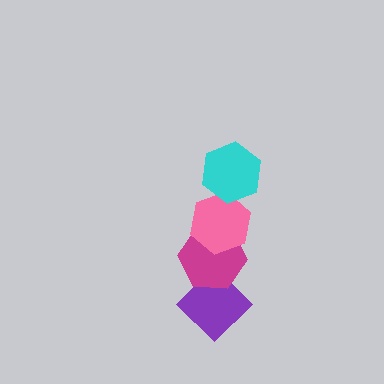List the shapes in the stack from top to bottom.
From top to bottom: the cyan hexagon, the pink hexagon, the magenta hexagon, the purple diamond.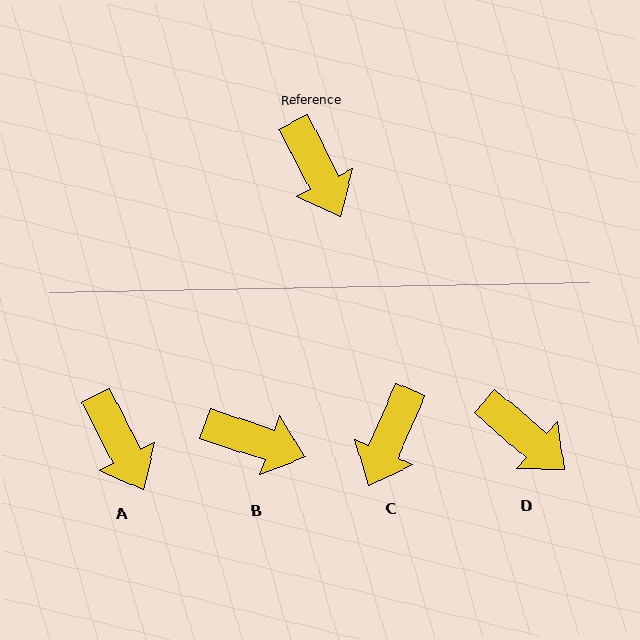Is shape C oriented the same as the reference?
No, it is off by about 50 degrees.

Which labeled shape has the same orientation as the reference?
A.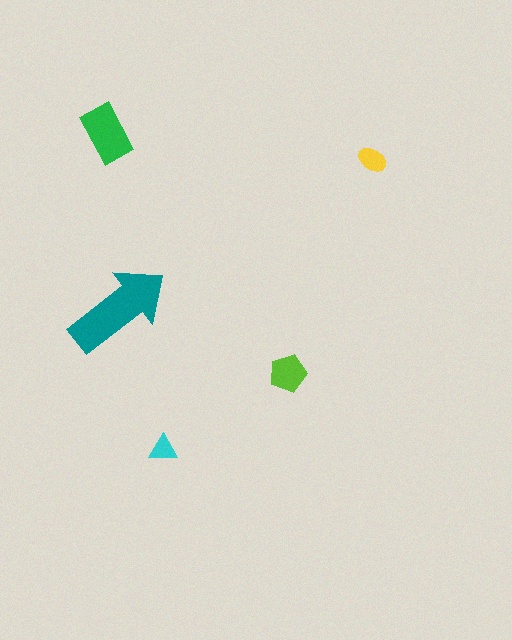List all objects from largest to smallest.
The teal arrow, the green rectangle, the lime pentagon, the yellow ellipse, the cyan triangle.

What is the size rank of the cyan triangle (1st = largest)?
5th.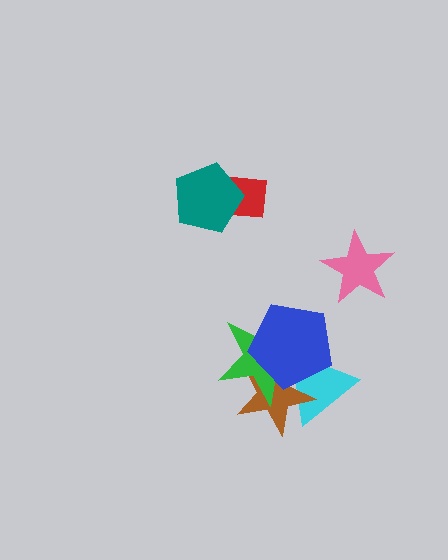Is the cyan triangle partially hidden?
Yes, it is partially covered by another shape.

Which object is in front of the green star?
The blue pentagon is in front of the green star.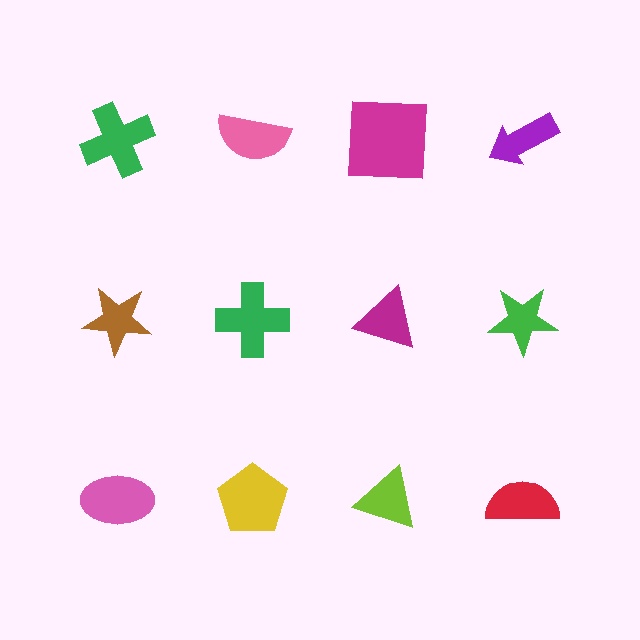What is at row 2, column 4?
A green star.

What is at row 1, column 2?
A pink semicircle.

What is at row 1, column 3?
A magenta square.